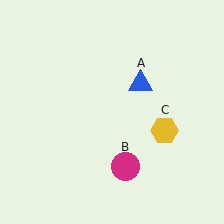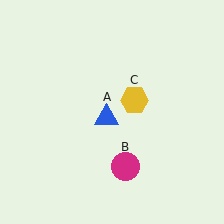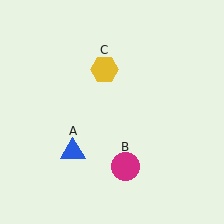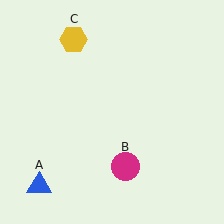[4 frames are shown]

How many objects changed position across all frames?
2 objects changed position: blue triangle (object A), yellow hexagon (object C).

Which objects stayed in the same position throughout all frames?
Magenta circle (object B) remained stationary.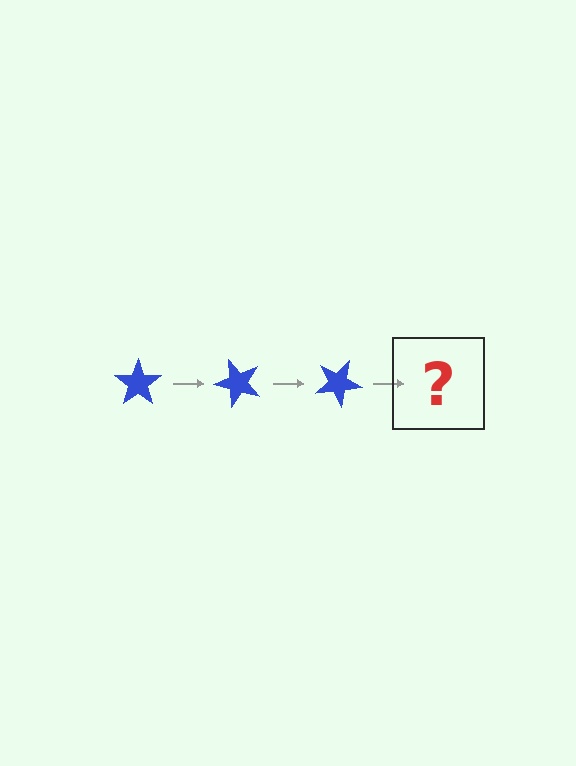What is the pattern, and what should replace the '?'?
The pattern is that the star rotates 50 degrees each step. The '?' should be a blue star rotated 150 degrees.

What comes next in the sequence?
The next element should be a blue star rotated 150 degrees.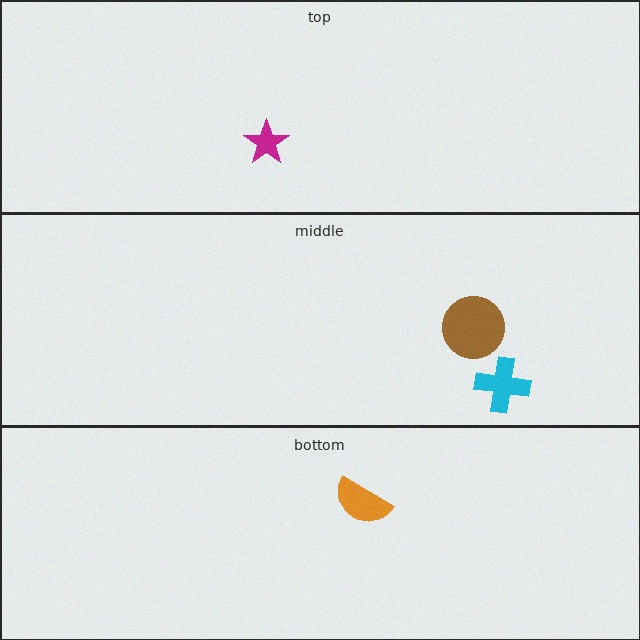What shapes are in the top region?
The magenta star.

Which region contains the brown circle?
The middle region.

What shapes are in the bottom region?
The orange semicircle.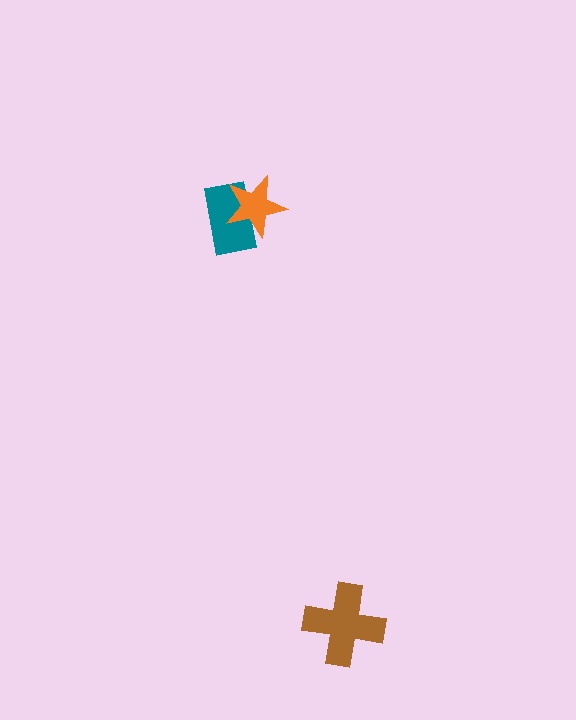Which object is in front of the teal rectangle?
The orange star is in front of the teal rectangle.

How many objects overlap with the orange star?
1 object overlaps with the orange star.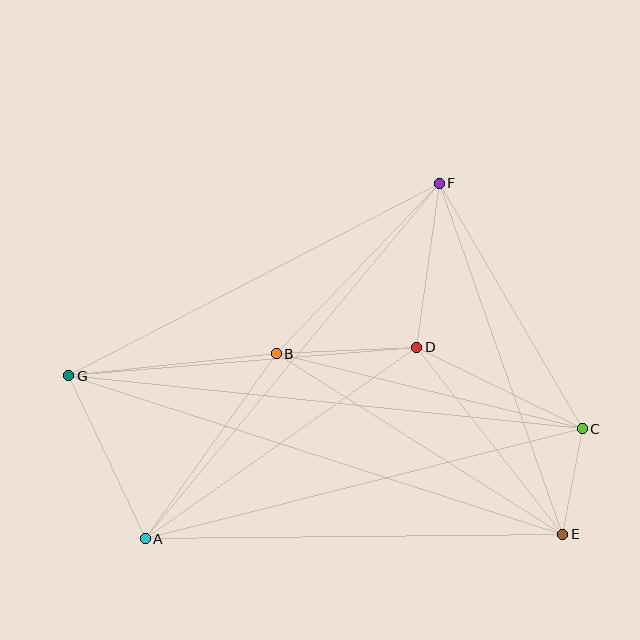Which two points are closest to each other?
Points C and E are closest to each other.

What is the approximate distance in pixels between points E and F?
The distance between E and F is approximately 372 pixels.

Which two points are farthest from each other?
Points E and G are farthest from each other.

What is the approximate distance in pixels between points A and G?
The distance between A and G is approximately 180 pixels.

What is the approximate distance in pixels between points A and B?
The distance between A and B is approximately 227 pixels.